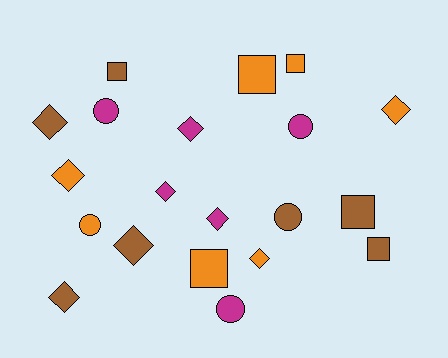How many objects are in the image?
There are 20 objects.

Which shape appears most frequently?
Diamond, with 9 objects.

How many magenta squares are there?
There are no magenta squares.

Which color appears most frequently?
Orange, with 7 objects.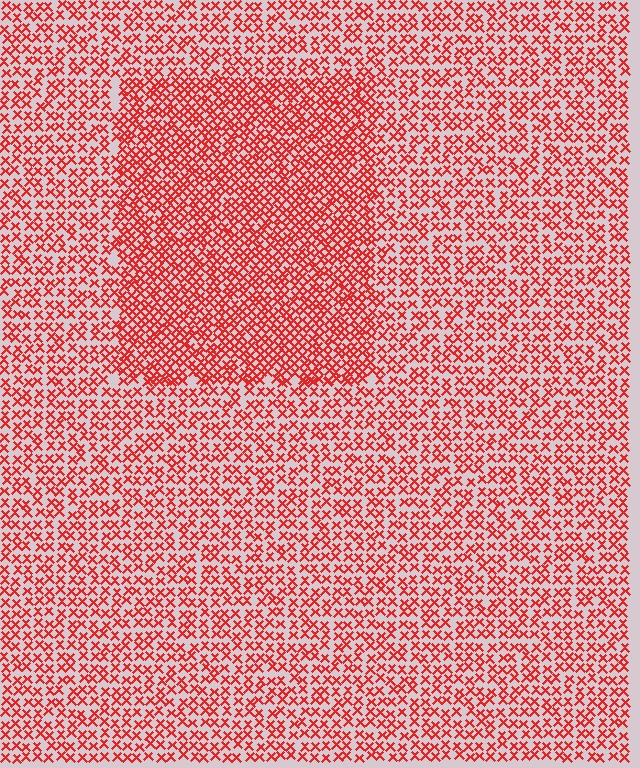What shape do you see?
I see a rectangle.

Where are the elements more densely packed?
The elements are more densely packed inside the rectangle boundary.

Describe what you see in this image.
The image contains small red elements arranged at two different densities. A rectangle-shaped region is visible where the elements are more densely packed than the surrounding area.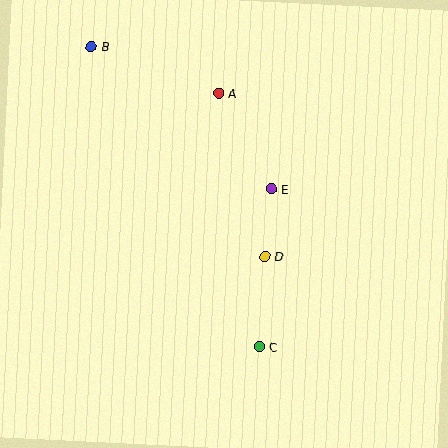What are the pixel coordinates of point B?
Point B is at (91, 46).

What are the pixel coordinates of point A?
Point A is at (219, 93).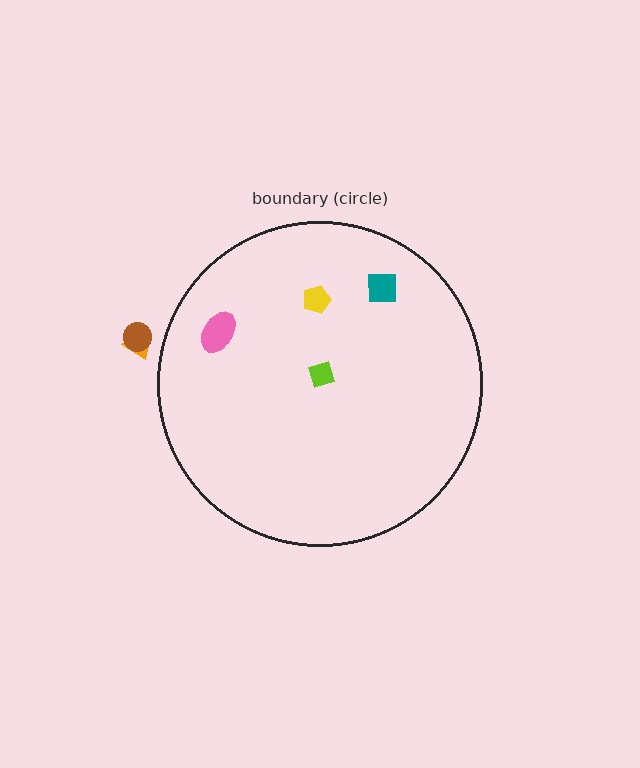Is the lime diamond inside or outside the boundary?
Inside.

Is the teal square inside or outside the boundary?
Inside.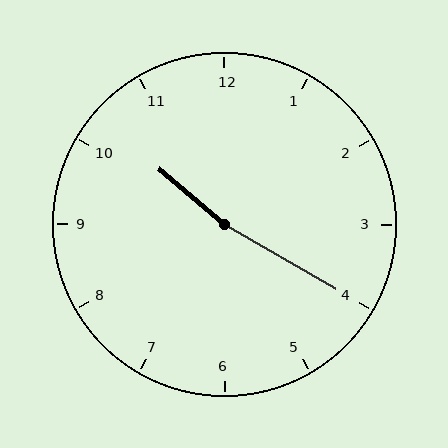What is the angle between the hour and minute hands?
Approximately 170 degrees.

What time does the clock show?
10:20.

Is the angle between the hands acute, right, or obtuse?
It is obtuse.